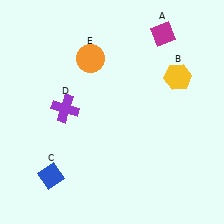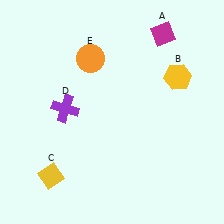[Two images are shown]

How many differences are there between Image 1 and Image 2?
There is 1 difference between the two images.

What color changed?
The diamond (C) changed from blue in Image 1 to yellow in Image 2.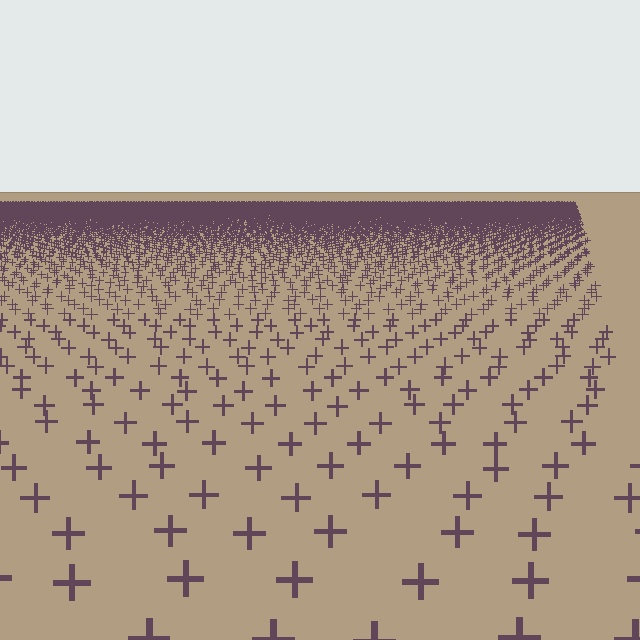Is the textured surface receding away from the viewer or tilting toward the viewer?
The surface is receding away from the viewer. Texture elements get smaller and denser toward the top.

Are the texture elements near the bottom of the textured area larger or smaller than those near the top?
Larger. Near the bottom, elements are closer to the viewer and appear at a bigger on-screen size.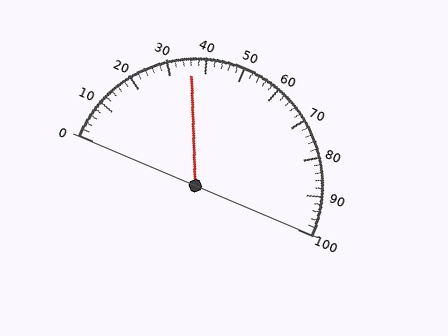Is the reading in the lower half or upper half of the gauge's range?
The reading is in the lower half of the range (0 to 100).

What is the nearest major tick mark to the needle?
The nearest major tick mark is 40.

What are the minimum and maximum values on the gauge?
The gauge ranges from 0 to 100.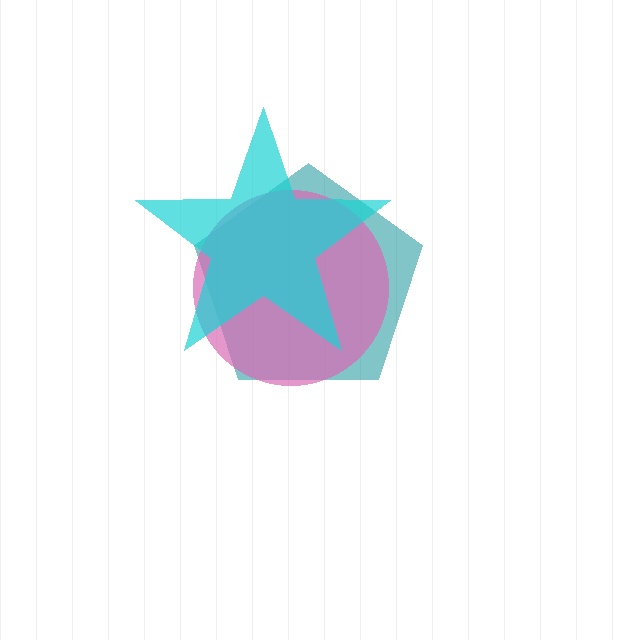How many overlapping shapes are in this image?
There are 3 overlapping shapes in the image.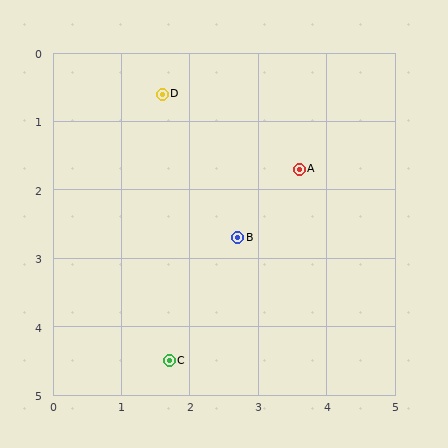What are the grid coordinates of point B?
Point B is at approximately (2.7, 2.7).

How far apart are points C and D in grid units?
Points C and D are about 3.9 grid units apart.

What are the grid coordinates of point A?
Point A is at approximately (3.6, 1.7).